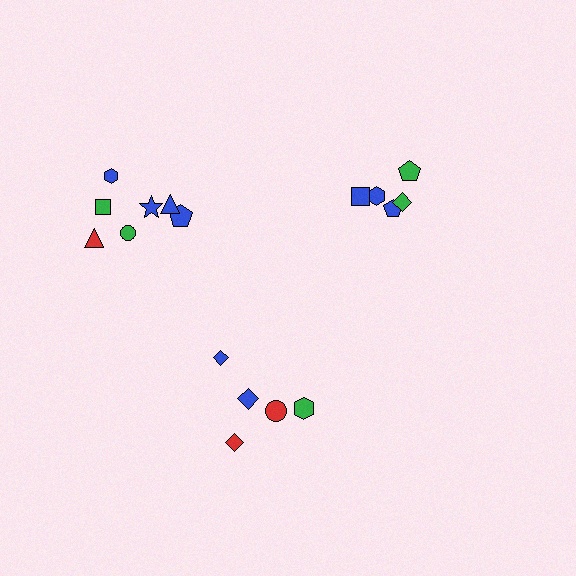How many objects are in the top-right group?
There are 5 objects.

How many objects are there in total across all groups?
There are 17 objects.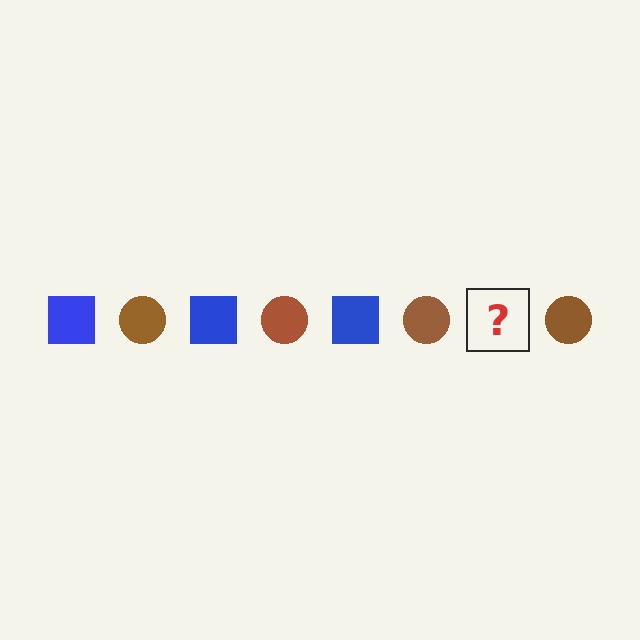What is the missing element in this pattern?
The missing element is a blue square.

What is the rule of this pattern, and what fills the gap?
The rule is that the pattern alternates between blue square and brown circle. The gap should be filled with a blue square.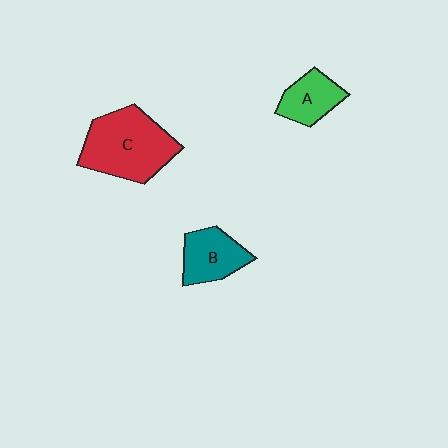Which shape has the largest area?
Shape C (red).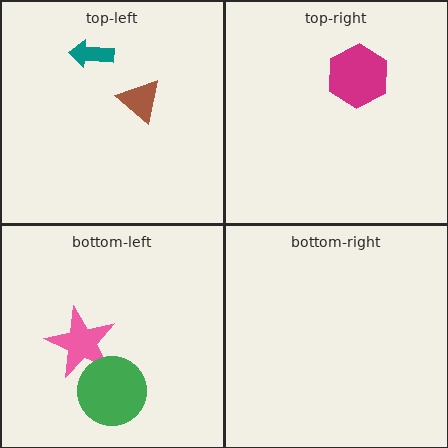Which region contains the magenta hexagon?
The top-right region.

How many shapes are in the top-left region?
2.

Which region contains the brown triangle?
The top-left region.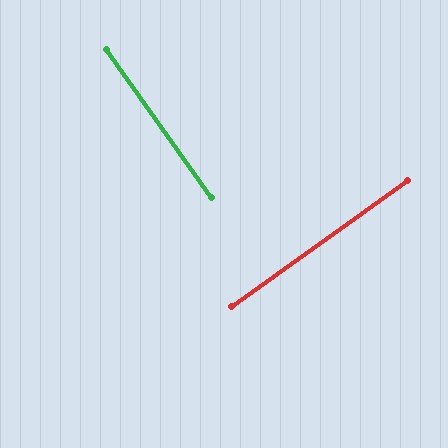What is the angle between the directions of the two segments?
Approximately 90 degrees.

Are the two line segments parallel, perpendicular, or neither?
Perpendicular — they meet at approximately 90°.